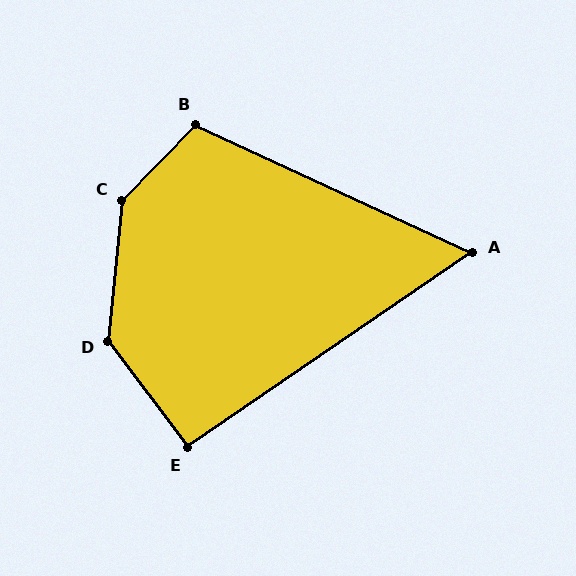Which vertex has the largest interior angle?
C, at approximately 141 degrees.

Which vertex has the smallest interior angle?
A, at approximately 59 degrees.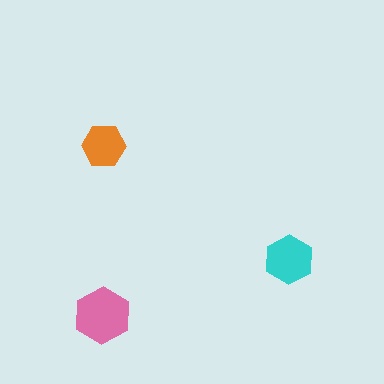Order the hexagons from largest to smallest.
the pink one, the cyan one, the orange one.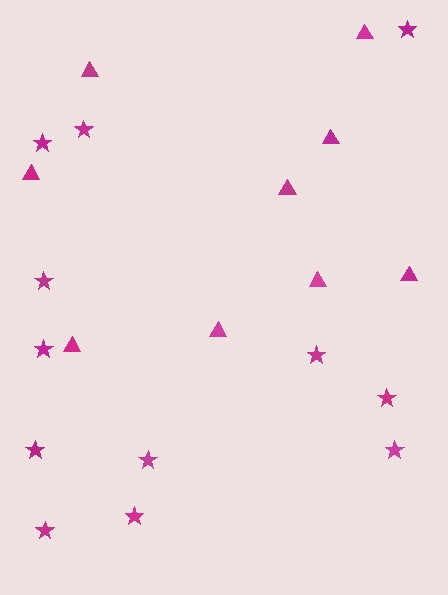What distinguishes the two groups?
There are 2 groups: one group of triangles (9) and one group of stars (12).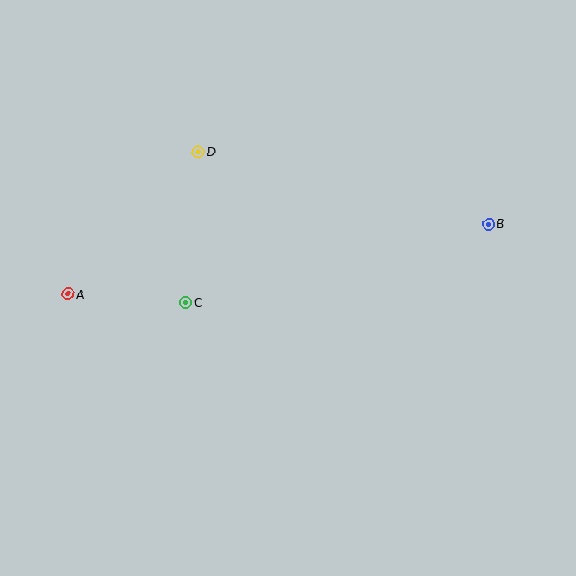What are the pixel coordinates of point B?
Point B is at (488, 224).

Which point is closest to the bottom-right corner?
Point B is closest to the bottom-right corner.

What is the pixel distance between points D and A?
The distance between D and A is 193 pixels.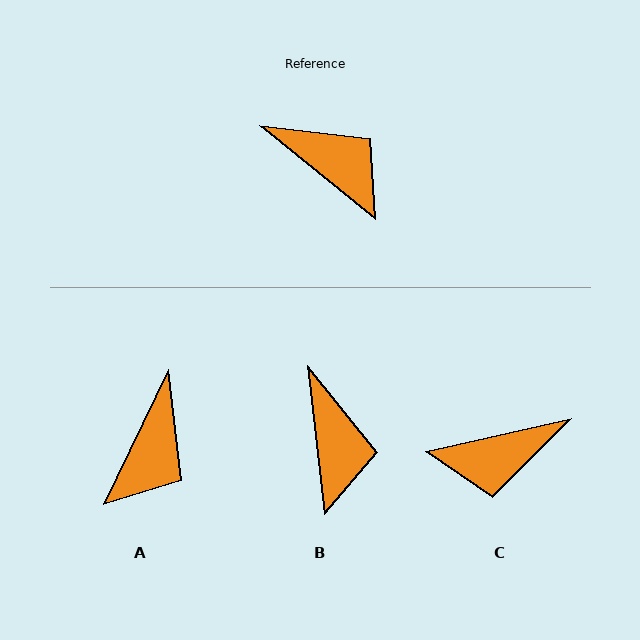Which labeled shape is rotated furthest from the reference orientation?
C, about 128 degrees away.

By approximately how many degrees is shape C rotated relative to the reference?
Approximately 128 degrees clockwise.